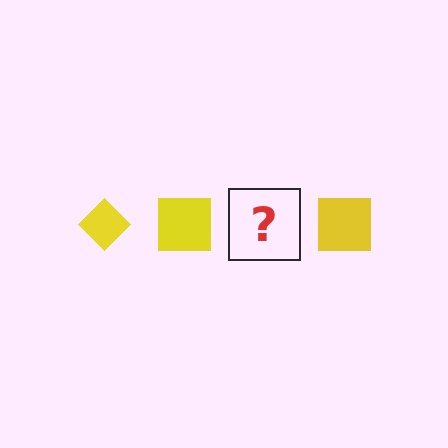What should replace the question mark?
The question mark should be replaced with a yellow diamond.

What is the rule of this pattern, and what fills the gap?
The rule is that the pattern cycles through diamond, square shapes in yellow. The gap should be filled with a yellow diamond.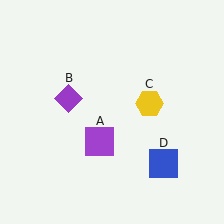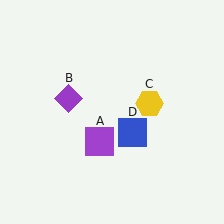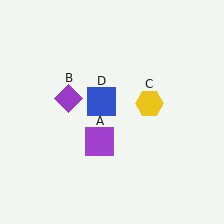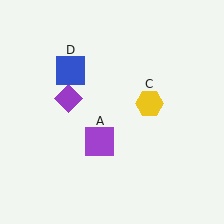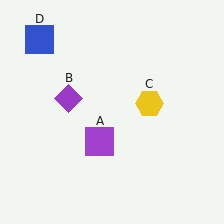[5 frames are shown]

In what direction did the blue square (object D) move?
The blue square (object D) moved up and to the left.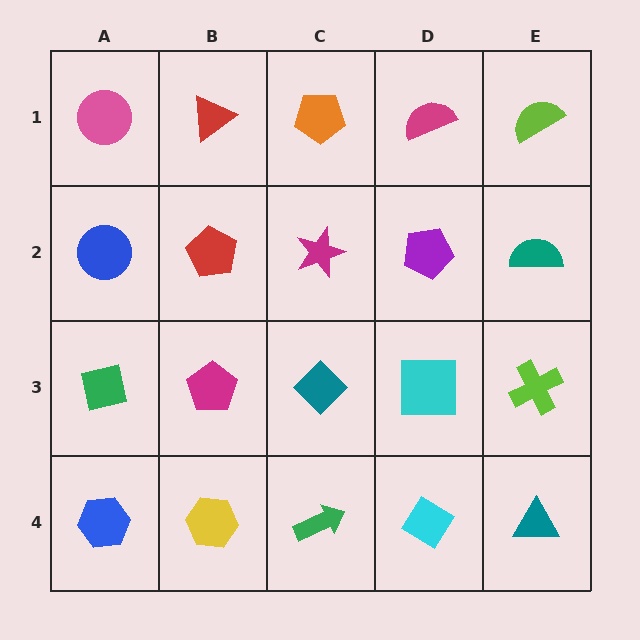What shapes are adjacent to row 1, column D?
A purple pentagon (row 2, column D), an orange pentagon (row 1, column C), a lime semicircle (row 1, column E).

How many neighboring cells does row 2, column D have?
4.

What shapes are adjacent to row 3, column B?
A red pentagon (row 2, column B), a yellow hexagon (row 4, column B), a green square (row 3, column A), a teal diamond (row 3, column C).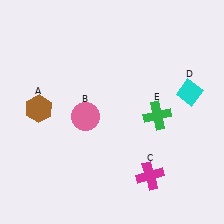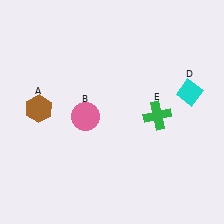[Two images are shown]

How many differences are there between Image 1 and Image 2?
There is 1 difference between the two images.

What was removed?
The magenta cross (C) was removed in Image 2.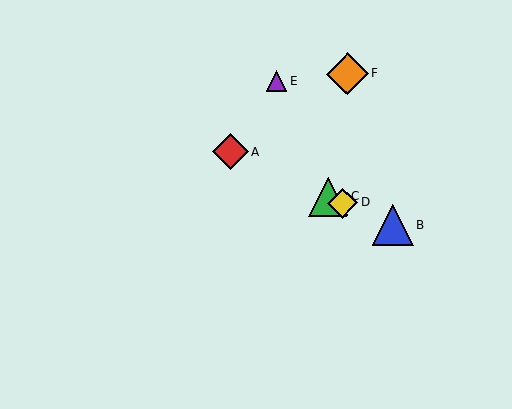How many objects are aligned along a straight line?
4 objects (A, B, C, D) are aligned along a straight line.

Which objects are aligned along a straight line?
Objects A, B, C, D are aligned along a straight line.